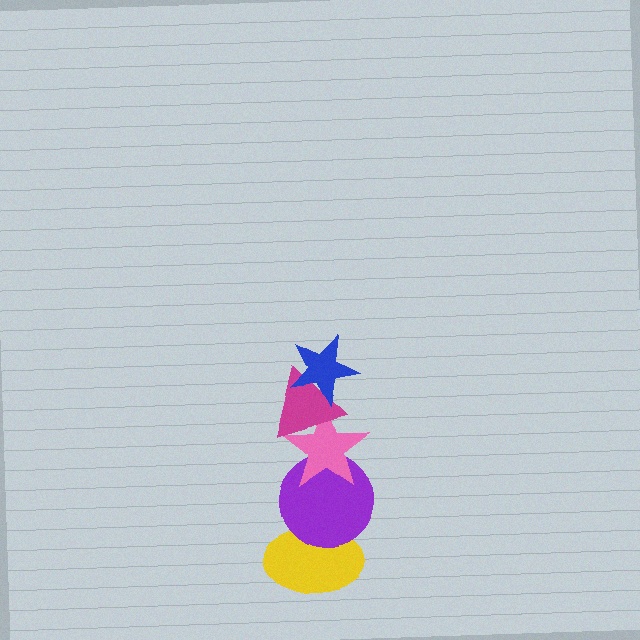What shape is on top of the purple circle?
The pink star is on top of the purple circle.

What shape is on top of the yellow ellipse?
The purple circle is on top of the yellow ellipse.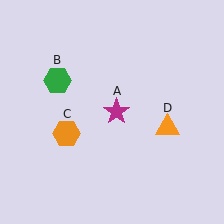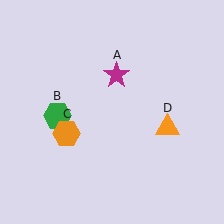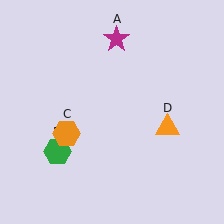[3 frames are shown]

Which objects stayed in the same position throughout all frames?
Orange hexagon (object C) and orange triangle (object D) remained stationary.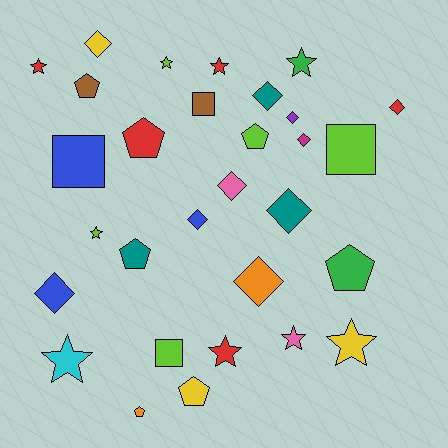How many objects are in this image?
There are 30 objects.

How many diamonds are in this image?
There are 10 diamonds.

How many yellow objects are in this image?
There are 3 yellow objects.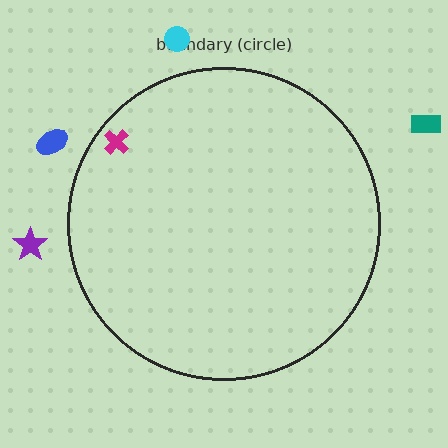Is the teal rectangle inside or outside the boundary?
Outside.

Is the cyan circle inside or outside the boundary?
Outside.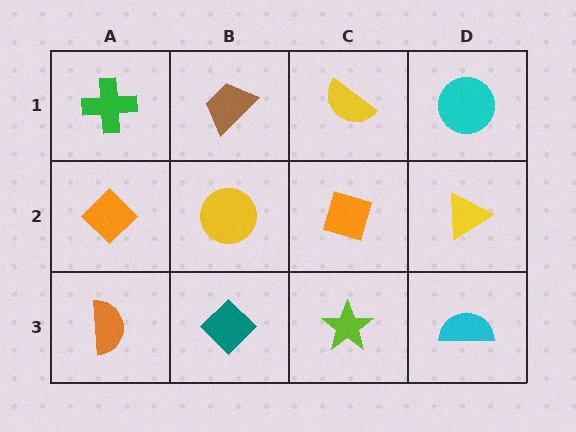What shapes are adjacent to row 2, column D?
A cyan circle (row 1, column D), a cyan semicircle (row 3, column D), an orange diamond (row 2, column C).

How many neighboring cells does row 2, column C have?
4.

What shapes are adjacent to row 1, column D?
A yellow triangle (row 2, column D), a yellow semicircle (row 1, column C).